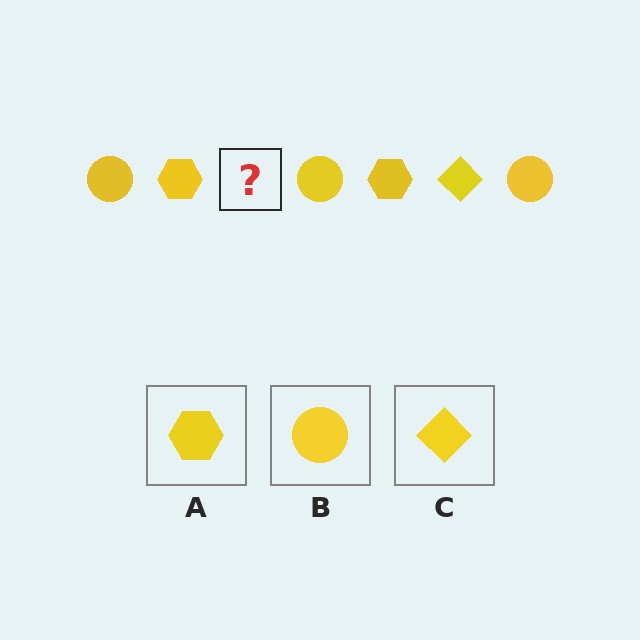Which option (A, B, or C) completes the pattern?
C.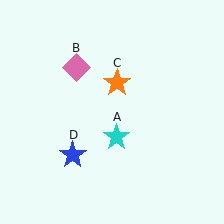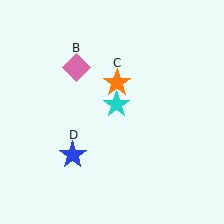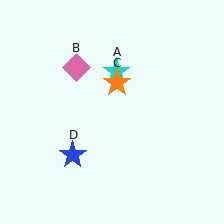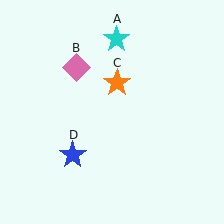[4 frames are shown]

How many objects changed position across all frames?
1 object changed position: cyan star (object A).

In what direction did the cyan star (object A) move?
The cyan star (object A) moved up.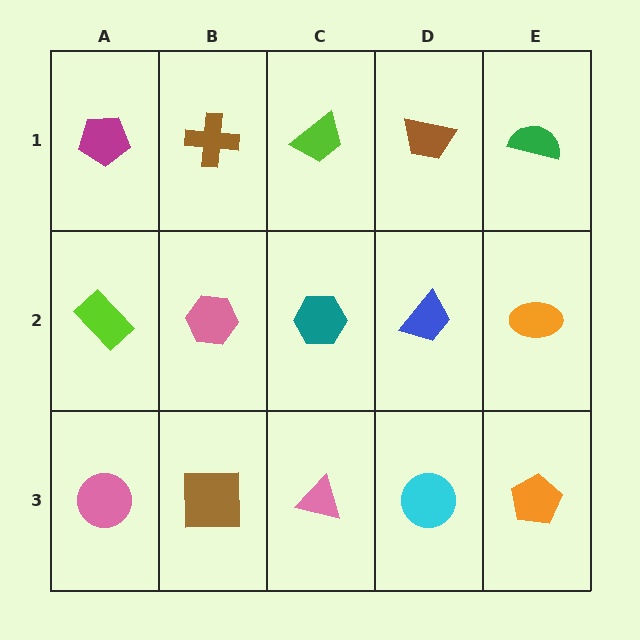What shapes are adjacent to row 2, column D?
A brown trapezoid (row 1, column D), a cyan circle (row 3, column D), a teal hexagon (row 2, column C), an orange ellipse (row 2, column E).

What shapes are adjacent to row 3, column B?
A pink hexagon (row 2, column B), a pink circle (row 3, column A), a pink triangle (row 3, column C).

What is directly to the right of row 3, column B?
A pink triangle.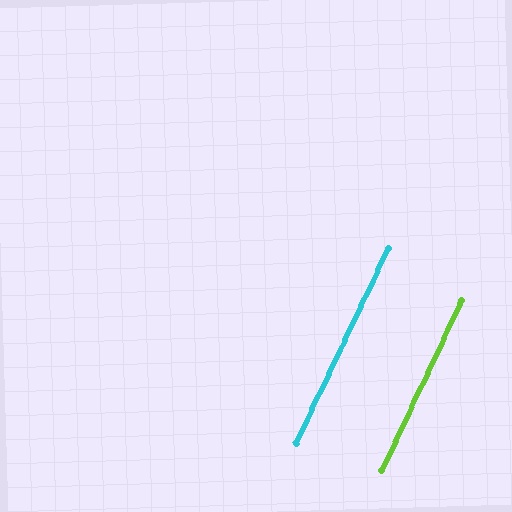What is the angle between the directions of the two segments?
Approximately 0 degrees.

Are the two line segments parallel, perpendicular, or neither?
Parallel — their directions differ by only 0.1°.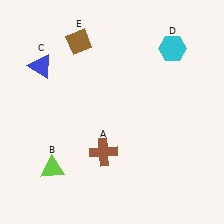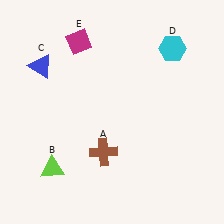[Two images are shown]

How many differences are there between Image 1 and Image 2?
There is 1 difference between the two images.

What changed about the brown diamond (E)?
In Image 1, E is brown. In Image 2, it changed to magenta.